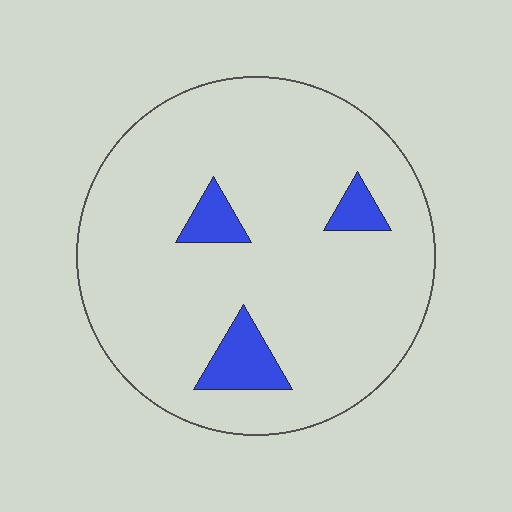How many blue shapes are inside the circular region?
3.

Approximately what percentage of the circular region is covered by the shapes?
Approximately 10%.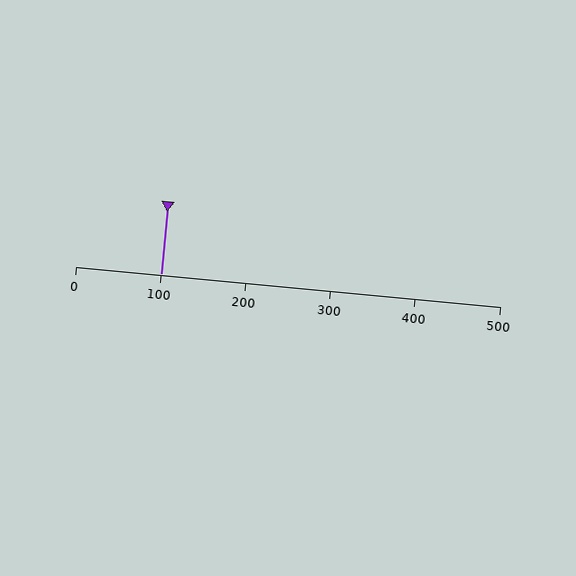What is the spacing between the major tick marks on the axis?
The major ticks are spaced 100 apart.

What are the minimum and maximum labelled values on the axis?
The axis runs from 0 to 500.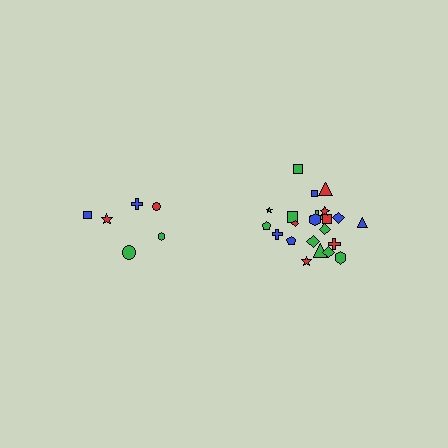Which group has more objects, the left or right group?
The right group.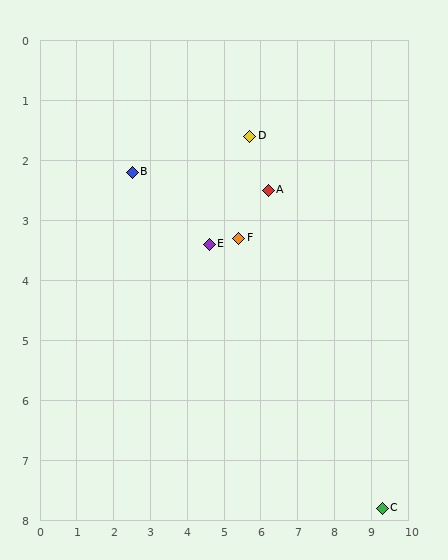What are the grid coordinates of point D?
Point D is at approximately (5.7, 1.6).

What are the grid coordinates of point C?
Point C is at approximately (9.3, 7.8).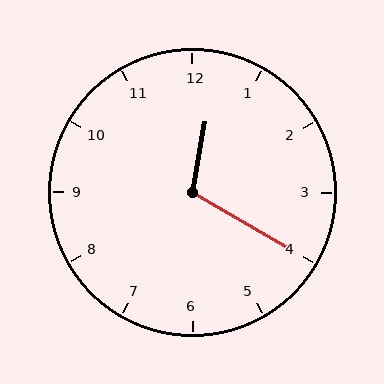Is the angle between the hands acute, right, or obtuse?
It is obtuse.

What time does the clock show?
12:20.